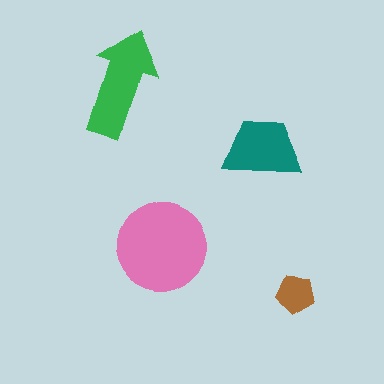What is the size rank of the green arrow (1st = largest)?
2nd.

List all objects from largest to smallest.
The pink circle, the green arrow, the teal trapezoid, the brown pentagon.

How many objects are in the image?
There are 4 objects in the image.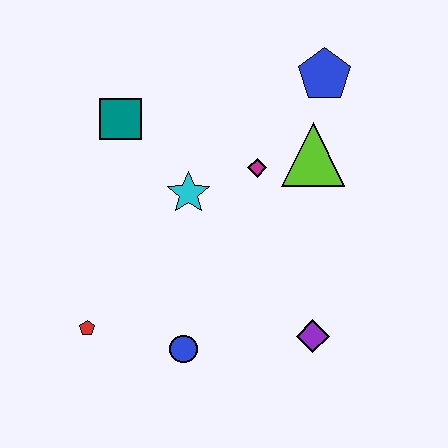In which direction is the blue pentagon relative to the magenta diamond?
The blue pentagon is above the magenta diamond.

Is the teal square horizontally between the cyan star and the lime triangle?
No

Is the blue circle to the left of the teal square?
No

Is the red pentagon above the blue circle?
Yes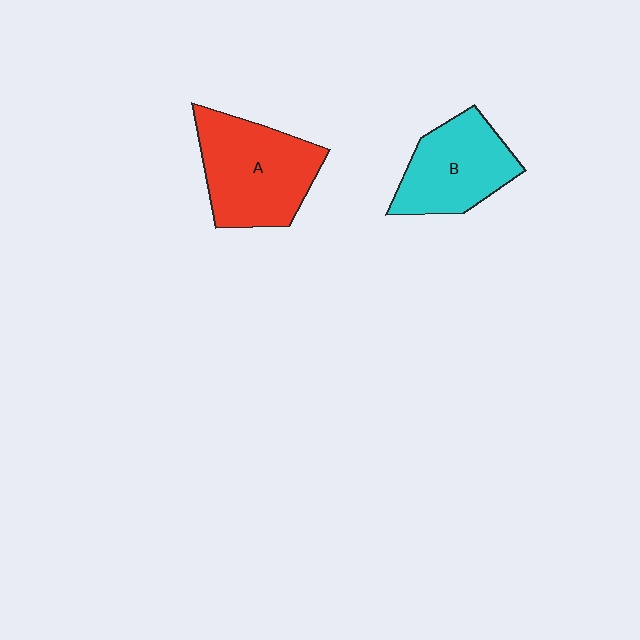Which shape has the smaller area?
Shape B (cyan).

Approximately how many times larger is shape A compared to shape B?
Approximately 1.2 times.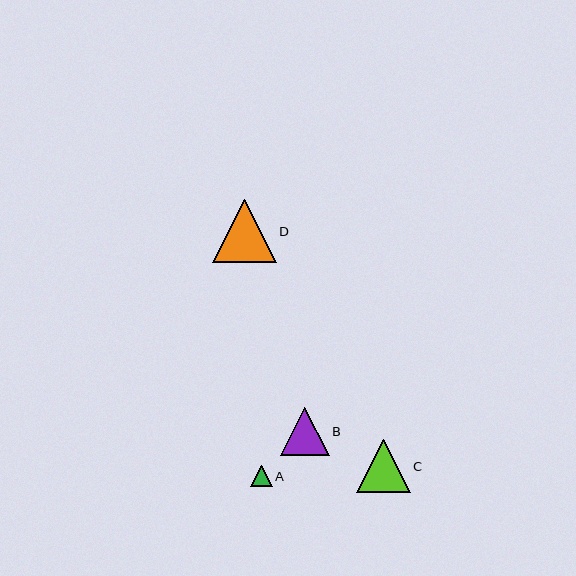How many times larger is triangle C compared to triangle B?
Triangle C is approximately 1.1 times the size of triangle B.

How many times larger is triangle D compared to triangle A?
Triangle D is approximately 3.0 times the size of triangle A.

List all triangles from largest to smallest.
From largest to smallest: D, C, B, A.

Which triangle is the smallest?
Triangle A is the smallest with a size of approximately 21 pixels.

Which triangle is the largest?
Triangle D is the largest with a size of approximately 64 pixels.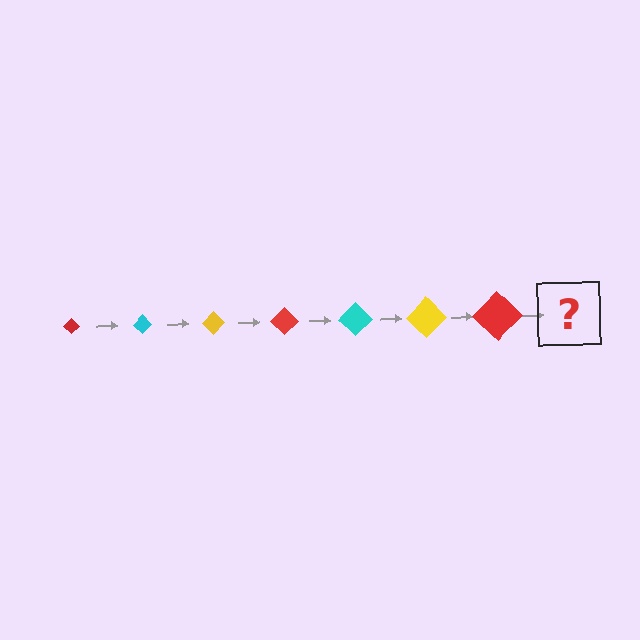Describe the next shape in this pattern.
It should be a cyan diamond, larger than the previous one.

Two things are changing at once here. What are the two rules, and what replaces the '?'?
The two rules are that the diamond grows larger each step and the color cycles through red, cyan, and yellow. The '?' should be a cyan diamond, larger than the previous one.